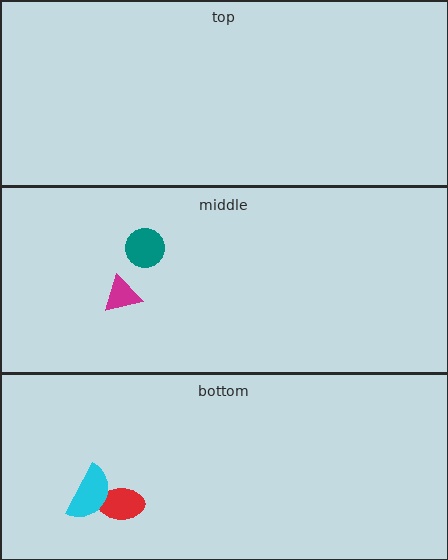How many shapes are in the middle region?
2.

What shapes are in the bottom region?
The red ellipse, the cyan semicircle.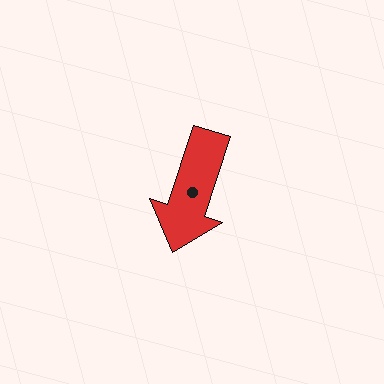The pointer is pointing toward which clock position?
Roughly 7 o'clock.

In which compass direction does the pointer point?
South.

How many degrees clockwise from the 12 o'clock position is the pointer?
Approximately 198 degrees.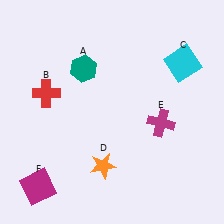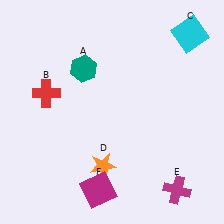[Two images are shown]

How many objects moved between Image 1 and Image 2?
3 objects moved between the two images.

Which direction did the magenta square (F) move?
The magenta square (F) moved right.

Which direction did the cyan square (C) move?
The cyan square (C) moved up.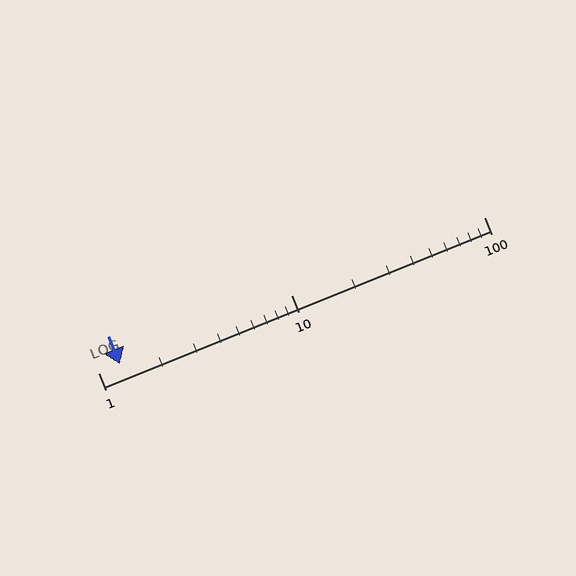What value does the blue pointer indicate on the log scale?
The pointer indicates approximately 1.3.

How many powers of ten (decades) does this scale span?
The scale spans 2 decades, from 1 to 100.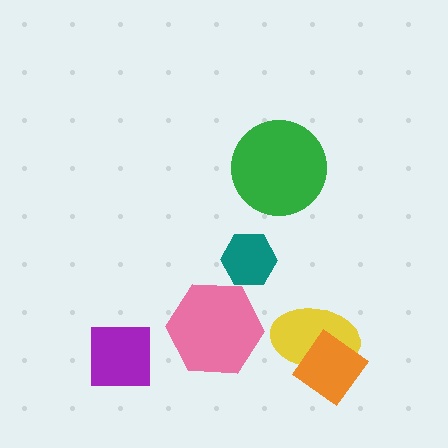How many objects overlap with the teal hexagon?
0 objects overlap with the teal hexagon.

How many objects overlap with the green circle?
0 objects overlap with the green circle.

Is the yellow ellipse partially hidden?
Yes, it is partially covered by another shape.